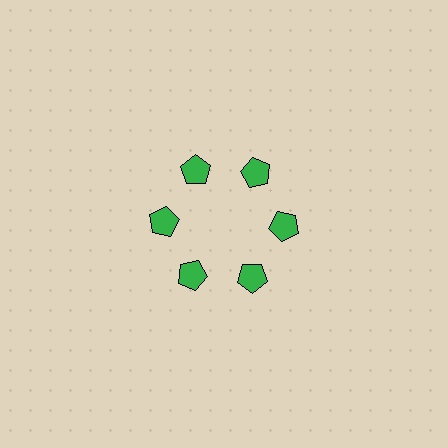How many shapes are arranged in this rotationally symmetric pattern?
There are 6 shapes, arranged in 6 groups of 1.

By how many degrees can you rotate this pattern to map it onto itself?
The pattern maps onto itself every 60 degrees of rotation.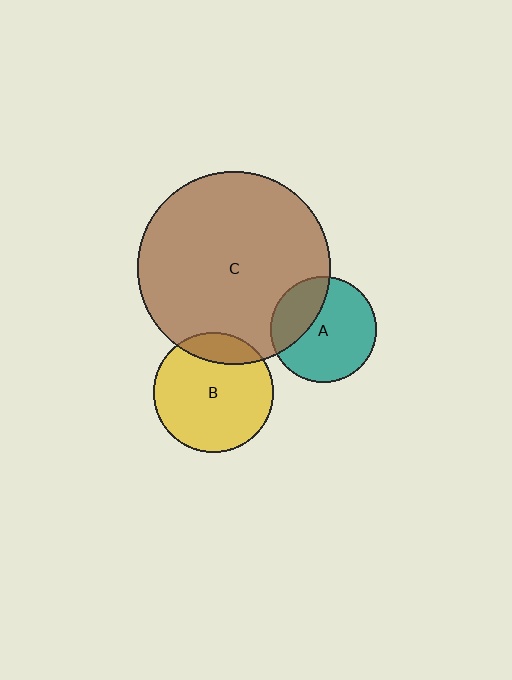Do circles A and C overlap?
Yes.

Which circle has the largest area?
Circle C (brown).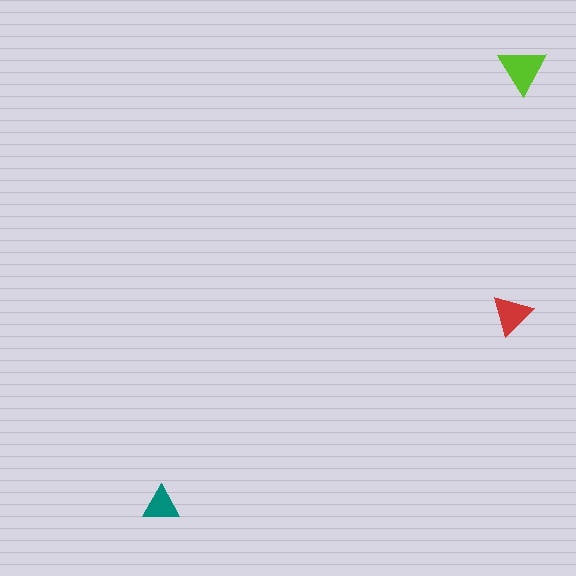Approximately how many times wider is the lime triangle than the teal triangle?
About 1.5 times wider.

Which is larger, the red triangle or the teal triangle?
The red one.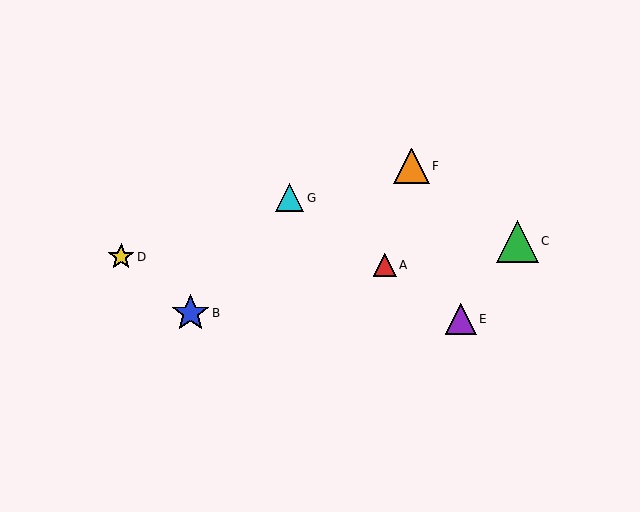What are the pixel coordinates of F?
Object F is at (411, 166).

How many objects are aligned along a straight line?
3 objects (A, E, G) are aligned along a straight line.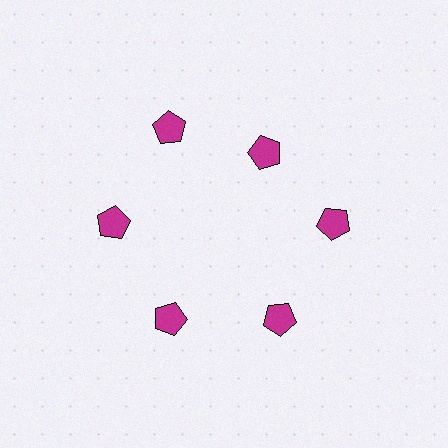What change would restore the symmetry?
The symmetry would be restored by moving it outward, back onto the ring so that all 6 pentagons sit at equal angles and equal distance from the center.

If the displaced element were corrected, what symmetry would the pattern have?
It would have 6-fold rotational symmetry — the pattern would map onto itself every 60 degrees.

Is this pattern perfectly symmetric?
No. The 6 magenta pentagons are arranged in a ring, but one element near the 1 o'clock position is pulled inward toward the center, breaking the 6-fold rotational symmetry.